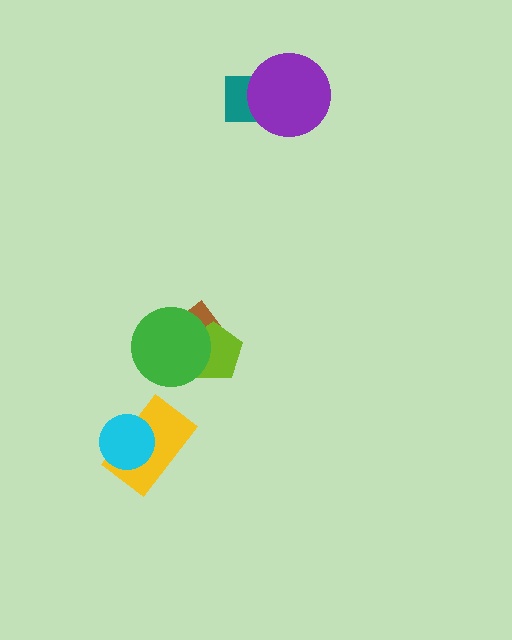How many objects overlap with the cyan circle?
1 object overlaps with the cyan circle.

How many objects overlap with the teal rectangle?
1 object overlaps with the teal rectangle.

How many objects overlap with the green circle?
2 objects overlap with the green circle.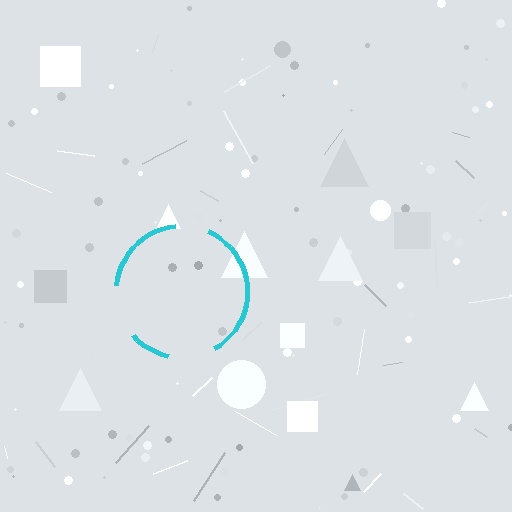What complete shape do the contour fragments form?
The contour fragments form a circle.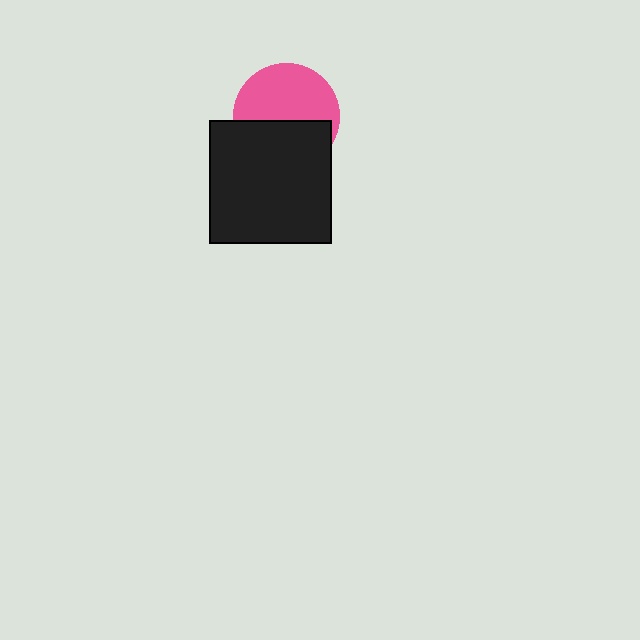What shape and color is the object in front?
The object in front is a black square.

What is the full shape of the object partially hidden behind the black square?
The partially hidden object is a pink circle.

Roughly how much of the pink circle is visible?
About half of it is visible (roughly 55%).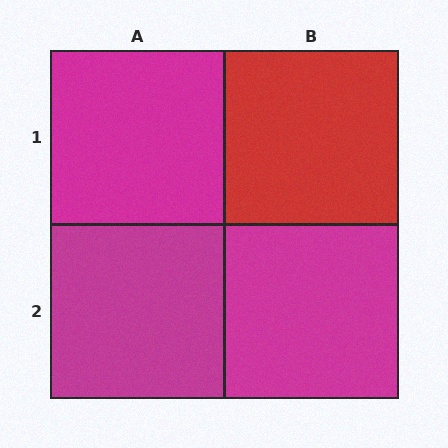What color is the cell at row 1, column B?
Red.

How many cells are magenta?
3 cells are magenta.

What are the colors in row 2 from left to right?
Magenta, magenta.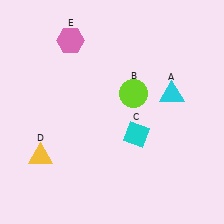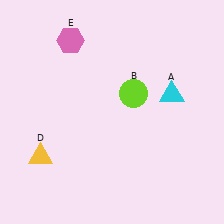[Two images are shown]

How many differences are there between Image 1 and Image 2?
There is 1 difference between the two images.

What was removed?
The cyan diamond (C) was removed in Image 2.